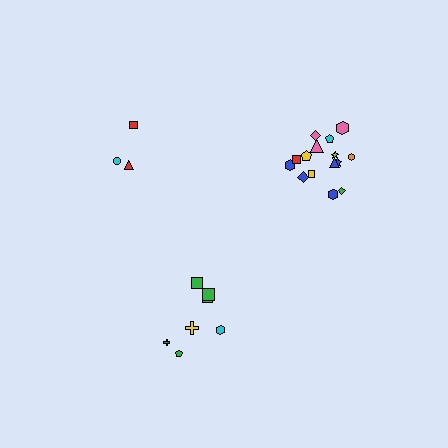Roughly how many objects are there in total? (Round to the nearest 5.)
Roughly 25 objects in total.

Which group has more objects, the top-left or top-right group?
The top-right group.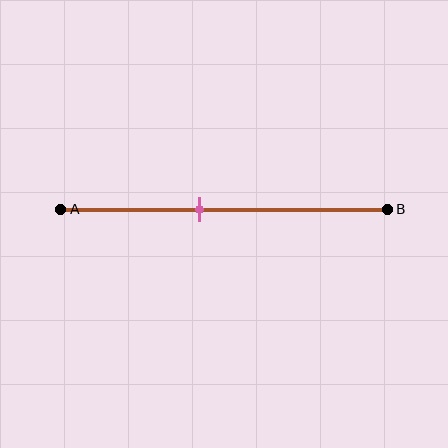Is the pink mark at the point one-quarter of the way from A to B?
No, the mark is at about 40% from A, not at the 25% one-quarter point.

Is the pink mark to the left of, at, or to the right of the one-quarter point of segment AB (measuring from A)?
The pink mark is to the right of the one-quarter point of segment AB.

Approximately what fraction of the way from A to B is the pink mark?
The pink mark is approximately 40% of the way from A to B.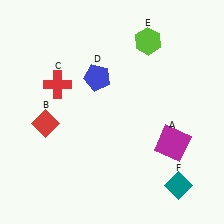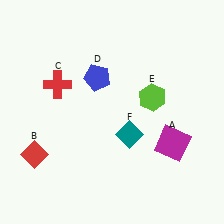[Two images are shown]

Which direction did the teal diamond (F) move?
The teal diamond (F) moved up.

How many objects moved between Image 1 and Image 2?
3 objects moved between the two images.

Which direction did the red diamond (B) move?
The red diamond (B) moved down.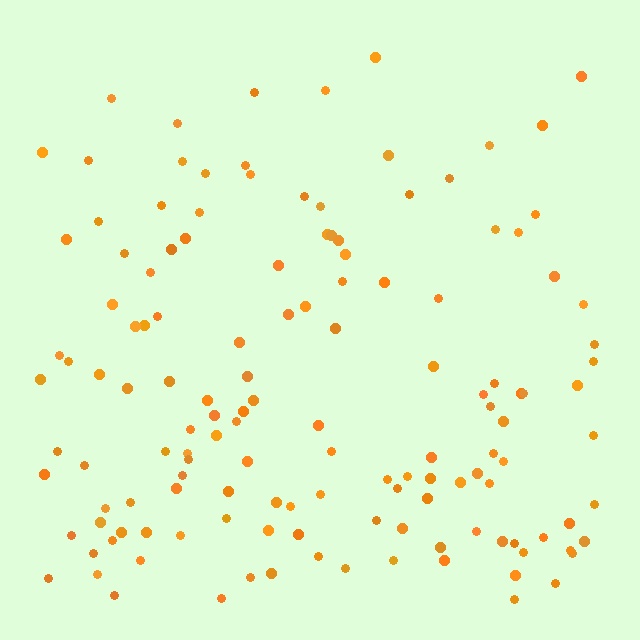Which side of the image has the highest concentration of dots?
The bottom.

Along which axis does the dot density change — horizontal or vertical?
Vertical.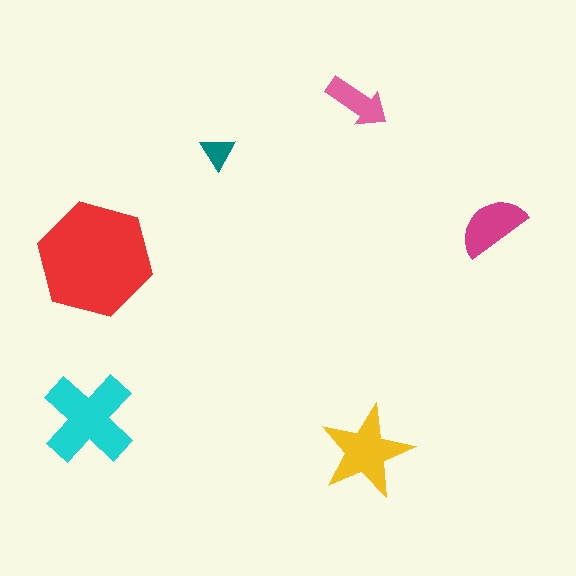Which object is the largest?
The red hexagon.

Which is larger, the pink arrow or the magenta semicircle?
The magenta semicircle.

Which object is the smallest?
The teal triangle.